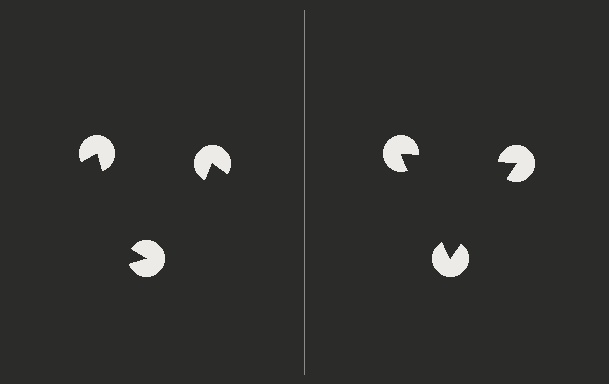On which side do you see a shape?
An illusory triangle appears on the right side. On the left side the wedge cuts are rotated, so no coherent shape forms.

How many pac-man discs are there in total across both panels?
6 — 3 on each side.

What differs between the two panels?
The pac-man discs are positioned identically on both sides; only the wedge orientations differ. On the right they align to a triangle; on the left they are misaligned.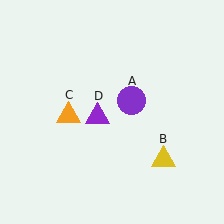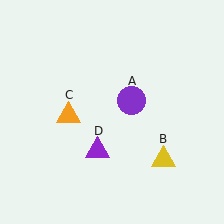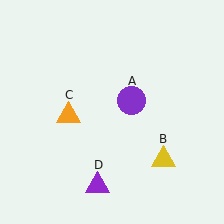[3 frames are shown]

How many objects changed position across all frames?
1 object changed position: purple triangle (object D).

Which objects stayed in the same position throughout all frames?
Purple circle (object A) and yellow triangle (object B) and orange triangle (object C) remained stationary.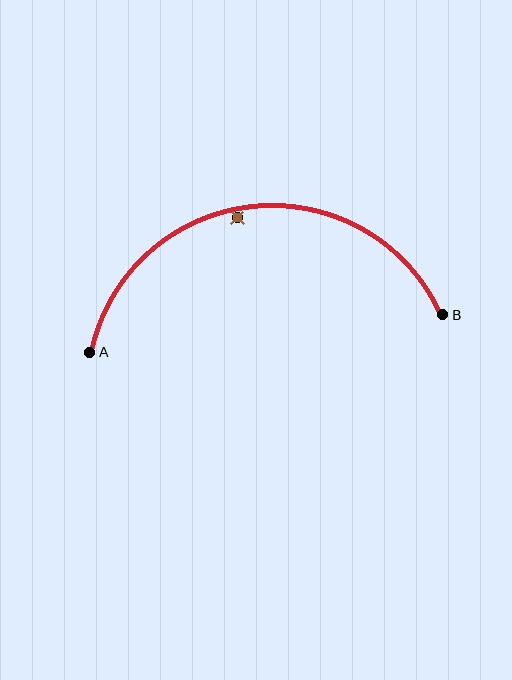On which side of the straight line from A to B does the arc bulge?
The arc bulges above the straight line connecting A and B.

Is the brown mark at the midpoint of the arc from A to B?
No — the brown mark does not lie on the arc at all. It sits slightly inside the curve.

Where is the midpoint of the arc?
The arc midpoint is the point on the curve farthest from the straight line joining A and B. It sits above that line.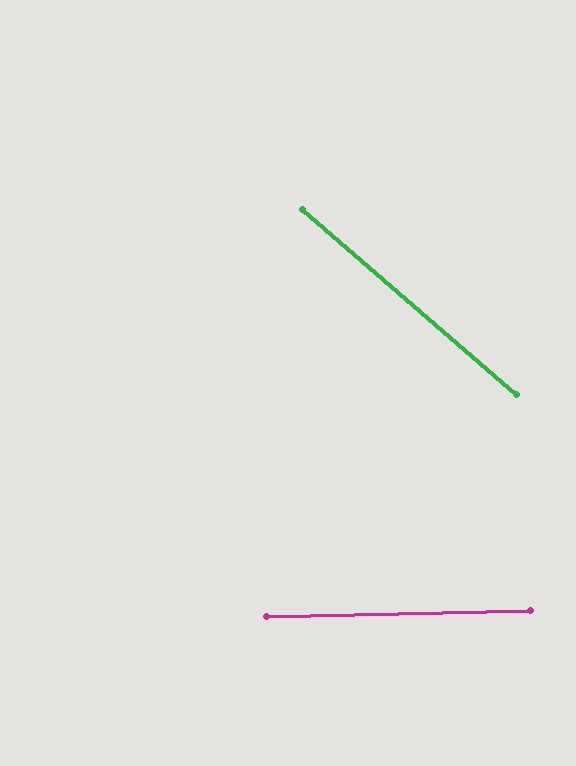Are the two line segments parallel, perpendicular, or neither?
Neither parallel nor perpendicular — they differ by about 42°.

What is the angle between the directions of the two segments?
Approximately 42 degrees.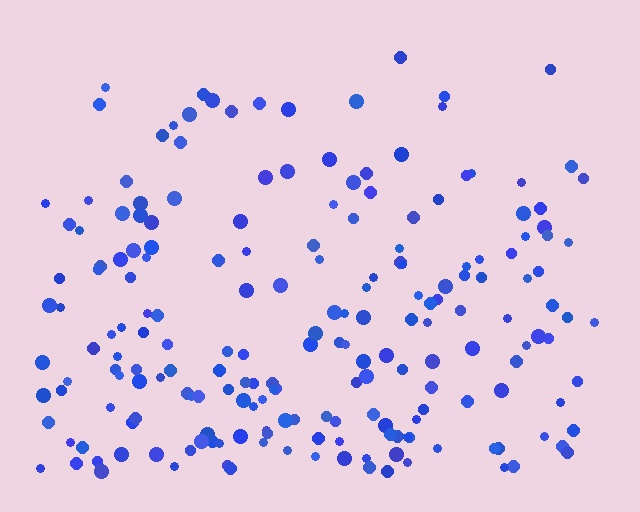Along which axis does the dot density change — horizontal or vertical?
Vertical.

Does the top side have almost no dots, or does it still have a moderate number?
Still a moderate number, just noticeably fewer than the bottom.